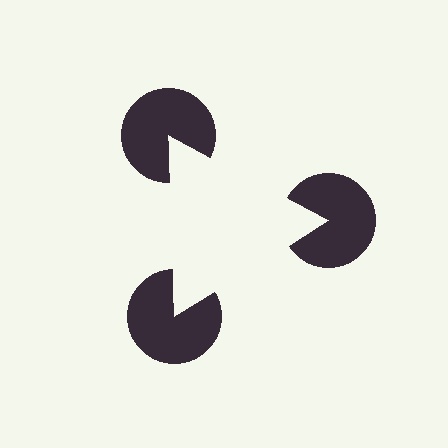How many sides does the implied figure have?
3 sides.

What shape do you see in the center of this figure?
An illusory triangle — its edges are inferred from the aligned wedge cuts in the pac-man discs, not physically drawn.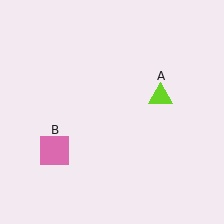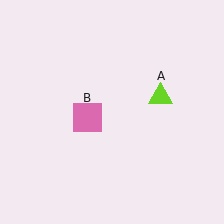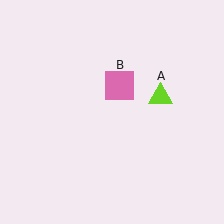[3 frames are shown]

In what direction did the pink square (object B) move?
The pink square (object B) moved up and to the right.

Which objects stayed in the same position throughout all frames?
Lime triangle (object A) remained stationary.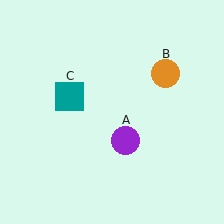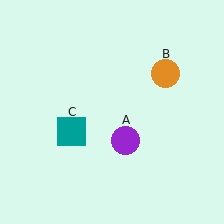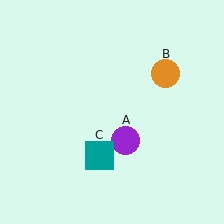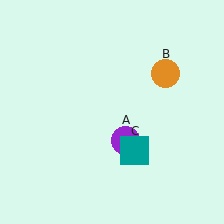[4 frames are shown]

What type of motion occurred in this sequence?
The teal square (object C) rotated counterclockwise around the center of the scene.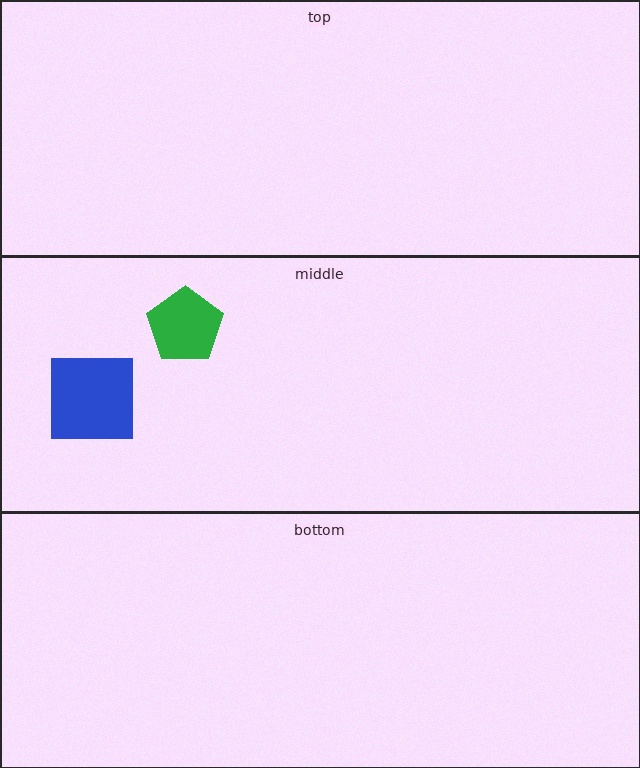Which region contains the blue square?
The middle region.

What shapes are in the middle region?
The brown trapezoid, the blue square, the green pentagon.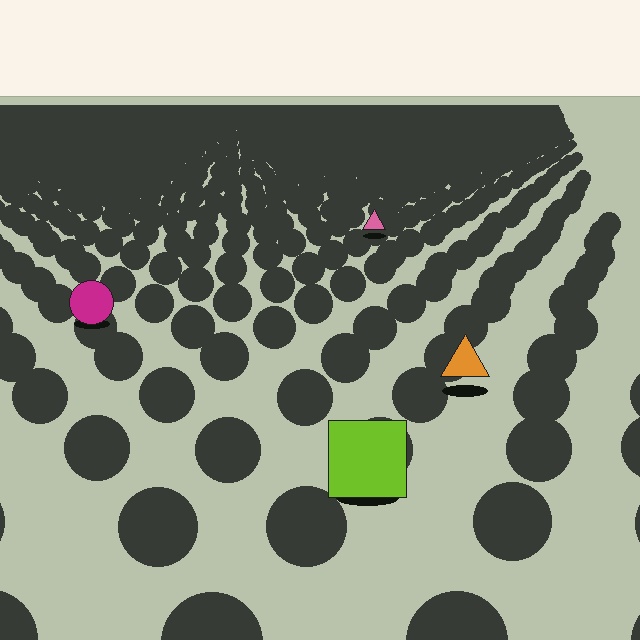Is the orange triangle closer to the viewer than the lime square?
No. The lime square is closer — you can tell from the texture gradient: the ground texture is coarser near it.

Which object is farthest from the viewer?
The pink triangle is farthest from the viewer. It appears smaller and the ground texture around it is denser.